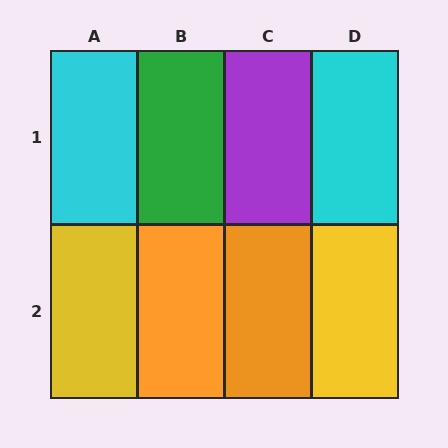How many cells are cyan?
2 cells are cyan.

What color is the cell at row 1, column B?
Green.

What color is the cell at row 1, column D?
Cyan.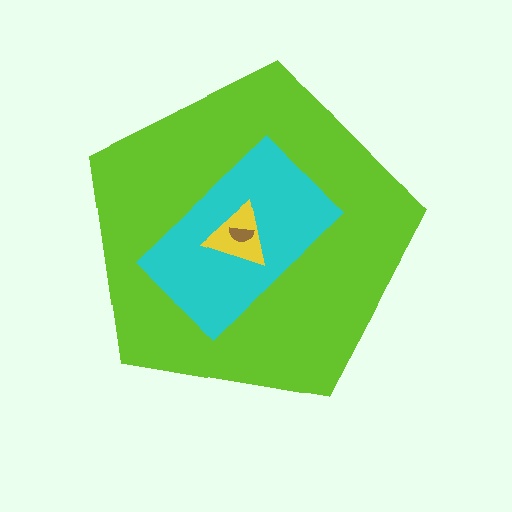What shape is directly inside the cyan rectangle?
The yellow triangle.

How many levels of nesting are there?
4.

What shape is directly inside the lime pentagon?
The cyan rectangle.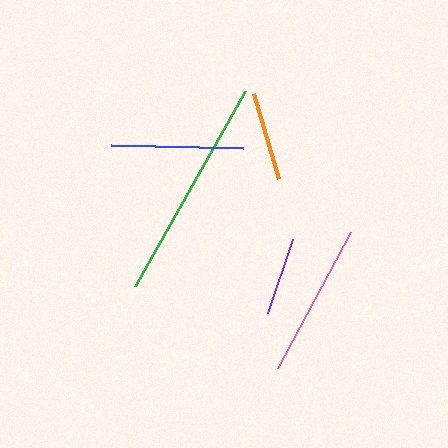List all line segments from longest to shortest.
From longest to shortest: green, pink, blue, orange, purple.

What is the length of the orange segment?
The orange segment is approximately 88 pixels long.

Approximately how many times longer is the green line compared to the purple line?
The green line is approximately 2.9 times the length of the purple line.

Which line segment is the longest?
The green line is the longest at approximately 224 pixels.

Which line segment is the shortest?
The purple line is the shortest at approximately 77 pixels.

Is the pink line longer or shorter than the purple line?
The pink line is longer than the purple line.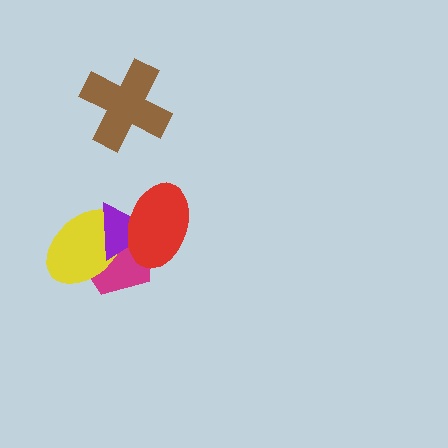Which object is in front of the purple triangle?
The red ellipse is in front of the purple triangle.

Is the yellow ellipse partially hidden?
Yes, it is partially covered by another shape.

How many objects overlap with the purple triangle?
3 objects overlap with the purple triangle.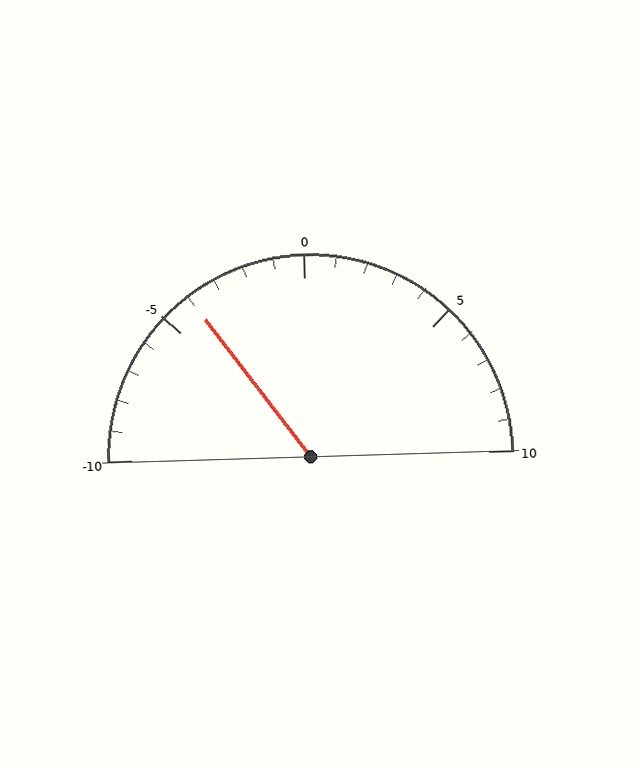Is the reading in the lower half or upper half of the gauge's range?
The reading is in the lower half of the range (-10 to 10).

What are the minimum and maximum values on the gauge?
The gauge ranges from -10 to 10.